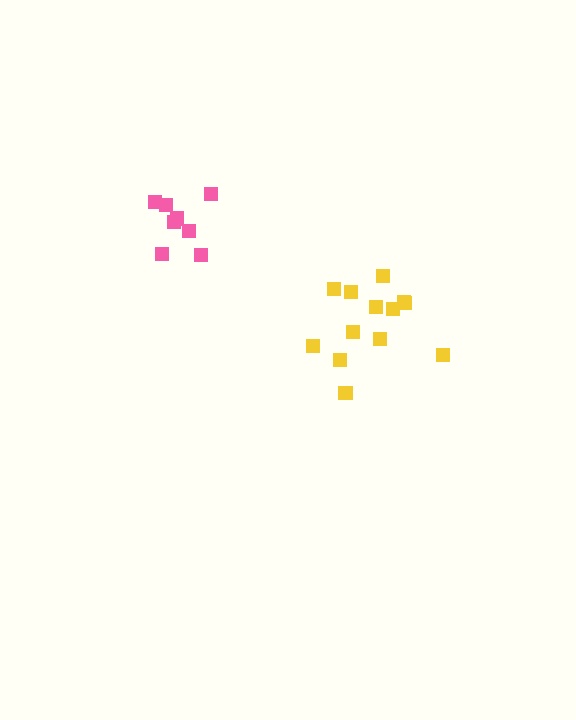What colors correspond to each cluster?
The clusters are colored: pink, yellow.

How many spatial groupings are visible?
There are 2 spatial groupings.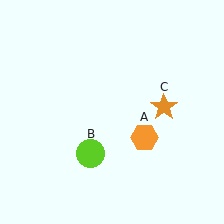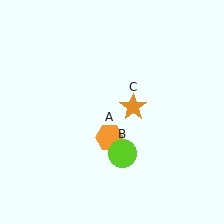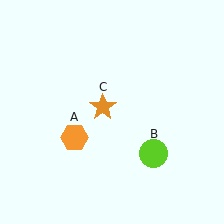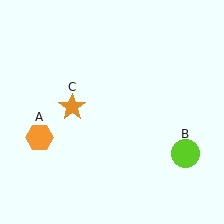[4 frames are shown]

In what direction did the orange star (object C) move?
The orange star (object C) moved left.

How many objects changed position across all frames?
3 objects changed position: orange hexagon (object A), lime circle (object B), orange star (object C).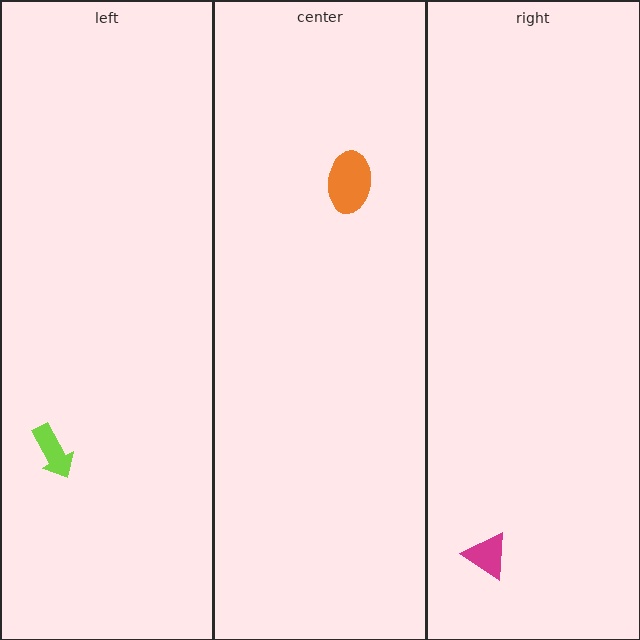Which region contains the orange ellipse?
The center region.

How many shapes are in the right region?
1.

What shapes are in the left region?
The lime arrow.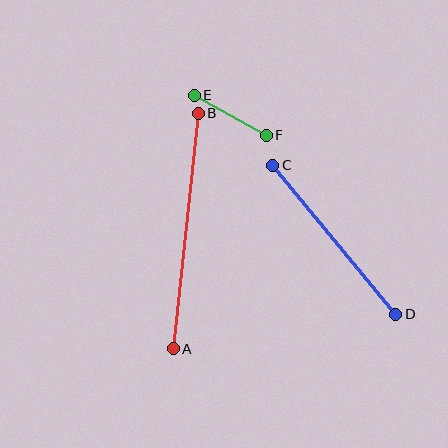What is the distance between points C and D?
The distance is approximately 193 pixels.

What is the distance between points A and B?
The distance is approximately 237 pixels.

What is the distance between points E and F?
The distance is approximately 82 pixels.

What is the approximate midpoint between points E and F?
The midpoint is at approximately (230, 115) pixels.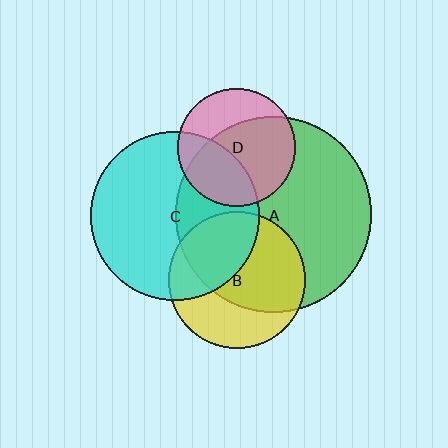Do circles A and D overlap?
Yes.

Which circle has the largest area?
Circle A (green).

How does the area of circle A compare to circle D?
Approximately 2.8 times.